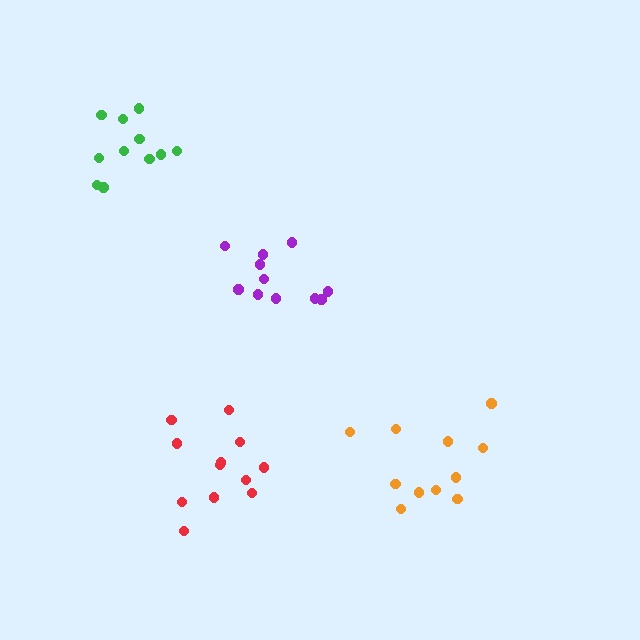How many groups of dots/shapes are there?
There are 4 groups.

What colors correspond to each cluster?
The clusters are colored: red, purple, orange, green.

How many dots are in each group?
Group 1: 12 dots, Group 2: 11 dots, Group 3: 11 dots, Group 4: 11 dots (45 total).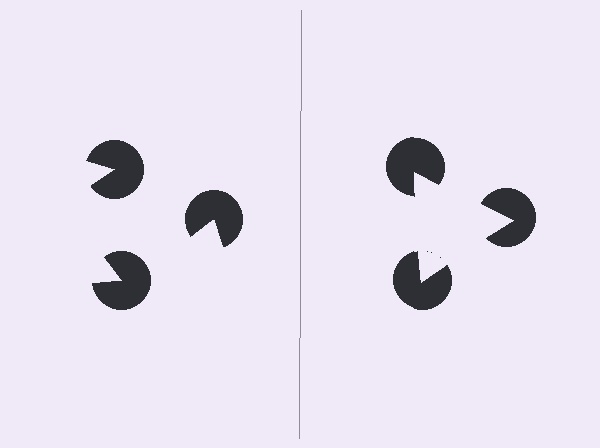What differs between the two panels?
The pac-man discs are positioned identically on both sides; only the wedge orientations differ. On the right they align to a triangle; on the left they are misaligned.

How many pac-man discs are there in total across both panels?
6 — 3 on each side.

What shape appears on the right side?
An illusory triangle.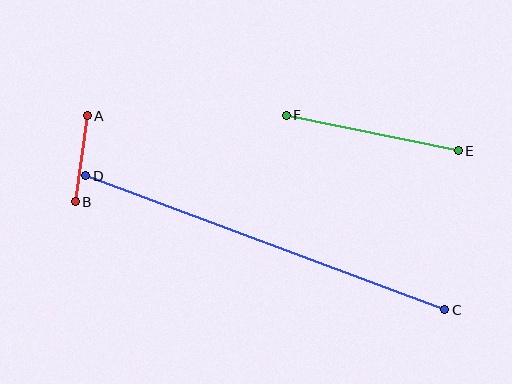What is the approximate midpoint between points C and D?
The midpoint is at approximately (265, 243) pixels.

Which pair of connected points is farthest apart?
Points C and D are farthest apart.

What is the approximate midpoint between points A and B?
The midpoint is at approximately (81, 159) pixels.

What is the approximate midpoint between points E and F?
The midpoint is at approximately (372, 133) pixels.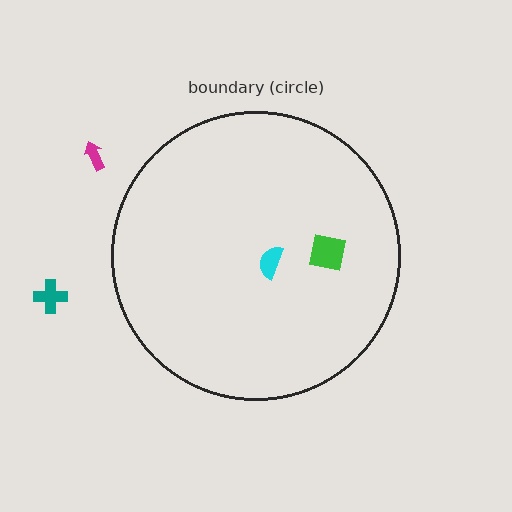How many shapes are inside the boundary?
2 inside, 2 outside.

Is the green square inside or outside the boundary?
Inside.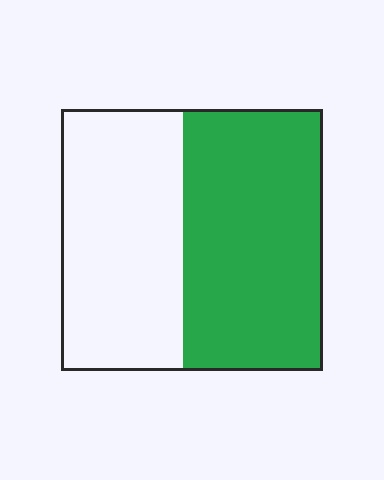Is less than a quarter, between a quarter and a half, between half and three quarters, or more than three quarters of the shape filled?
Between half and three quarters.